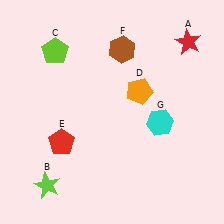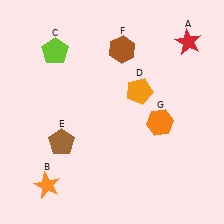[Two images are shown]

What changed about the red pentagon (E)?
In Image 1, E is red. In Image 2, it changed to brown.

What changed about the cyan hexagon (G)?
In Image 1, G is cyan. In Image 2, it changed to orange.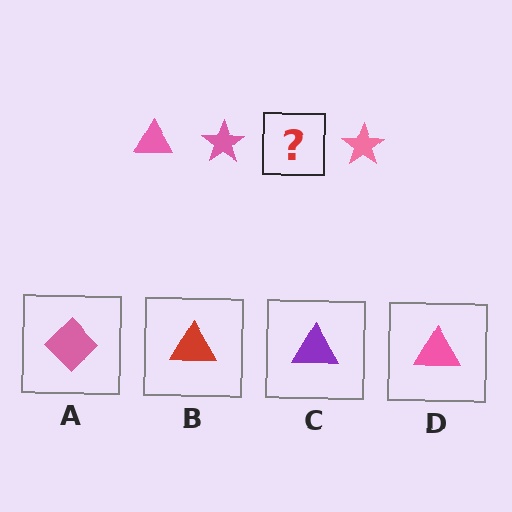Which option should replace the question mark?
Option D.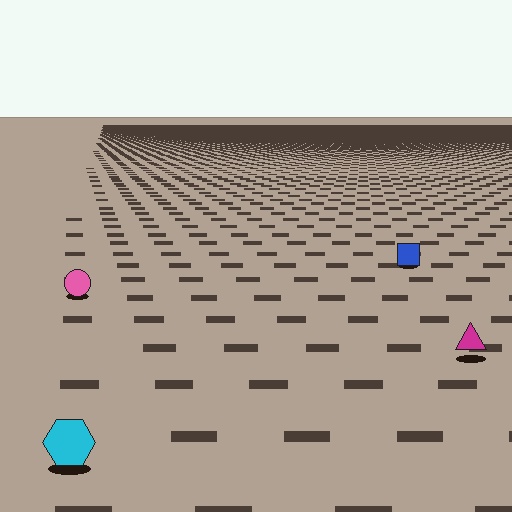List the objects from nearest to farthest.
From nearest to farthest: the cyan hexagon, the magenta triangle, the pink circle, the blue square.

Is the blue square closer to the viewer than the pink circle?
No. The pink circle is closer — you can tell from the texture gradient: the ground texture is coarser near it.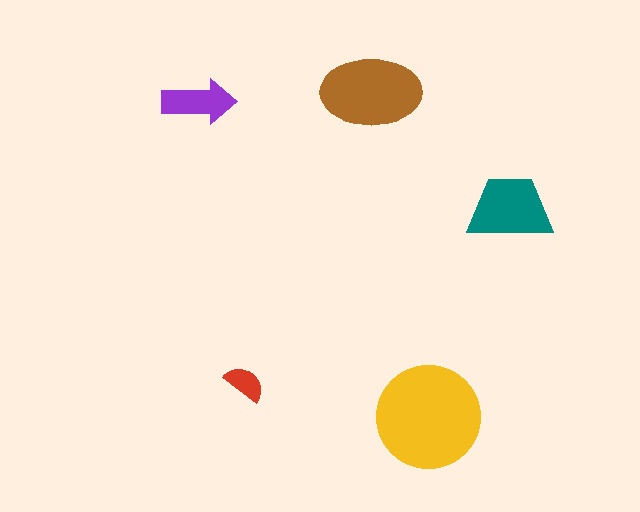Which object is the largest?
The yellow circle.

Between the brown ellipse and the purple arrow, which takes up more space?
The brown ellipse.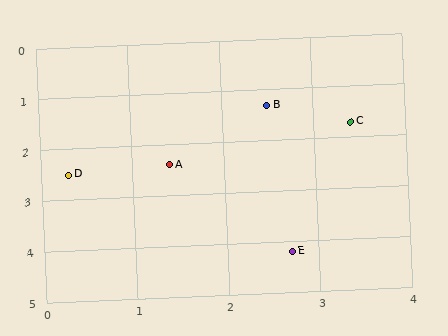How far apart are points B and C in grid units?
Points B and C are about 1.0 grid units apart.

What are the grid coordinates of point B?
Point B is at approximately (2.5, 1.3).